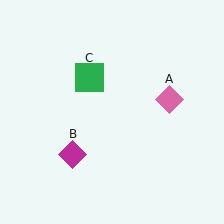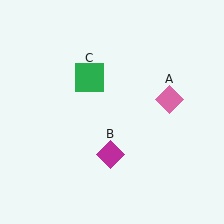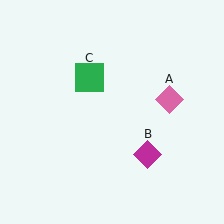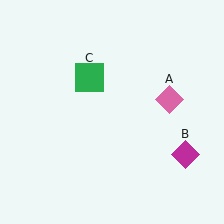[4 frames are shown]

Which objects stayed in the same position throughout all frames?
Pink diamond (object A) and green square (object C) remained stationary.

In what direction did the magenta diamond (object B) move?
The magenta diamond (object B) moved right.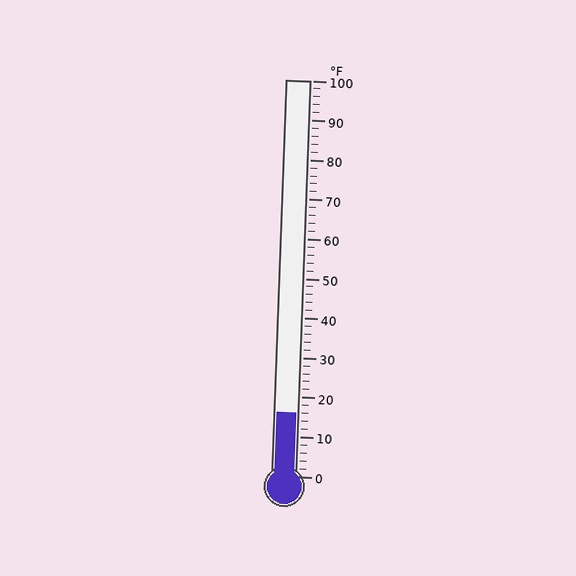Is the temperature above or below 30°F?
The temperature is below 30°F.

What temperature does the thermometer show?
The thermometer shows approximately 16°F.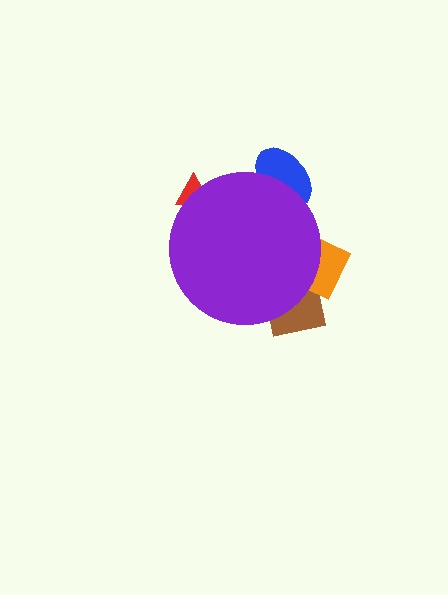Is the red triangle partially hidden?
Yes, the red triangle is partially hidden behind the purple circle.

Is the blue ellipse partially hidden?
Yes, the blue ellipse is partially hidden behind the purple circle.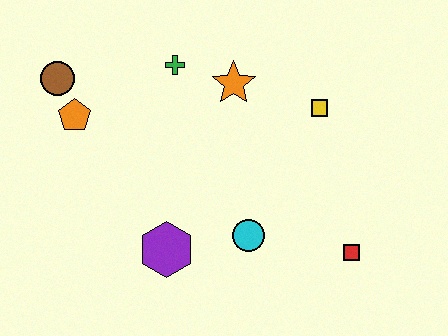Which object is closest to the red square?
The cyan circle is closest to the red square.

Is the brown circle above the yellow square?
Yes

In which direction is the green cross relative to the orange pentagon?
The green cross is to the right of the orange pentagon.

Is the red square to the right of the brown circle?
Yes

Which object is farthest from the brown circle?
The red square is farthest from the brown circle.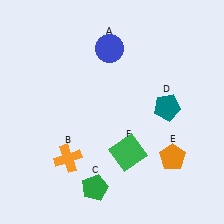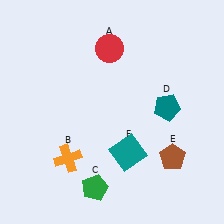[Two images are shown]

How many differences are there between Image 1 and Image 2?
There are 3 differences between the two images.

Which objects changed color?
A changed from blue to red. E changed from orange to brown. F changed from green to teal.